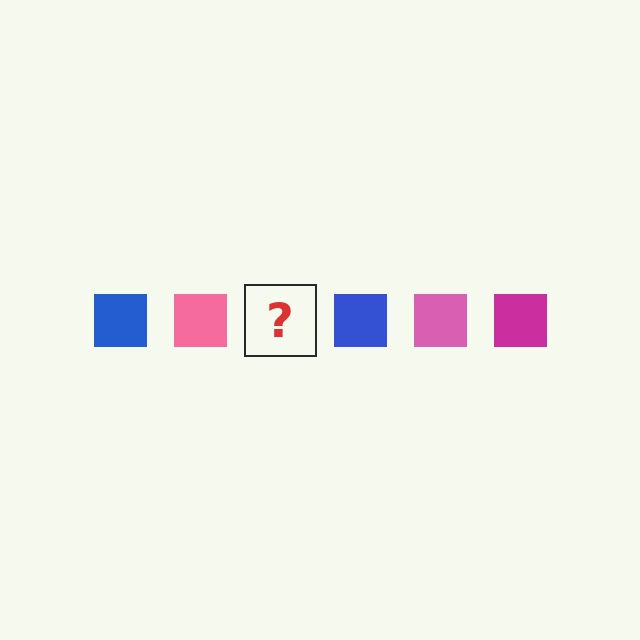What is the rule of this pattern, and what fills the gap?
The rule is that the pattern cycles through blue, pink, magenta squares. The gap should be filled with a magenta square.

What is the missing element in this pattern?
The missing element is a magenta square.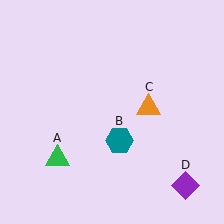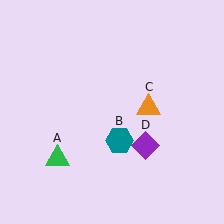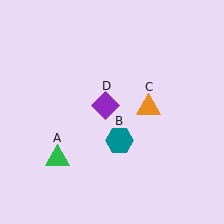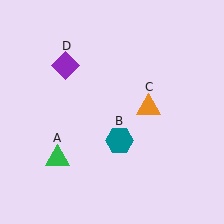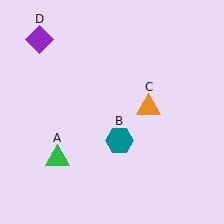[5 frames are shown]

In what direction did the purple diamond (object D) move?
The purple diamond (object D) moved up and to the left.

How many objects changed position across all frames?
1 object changed position: purple diamond (object D).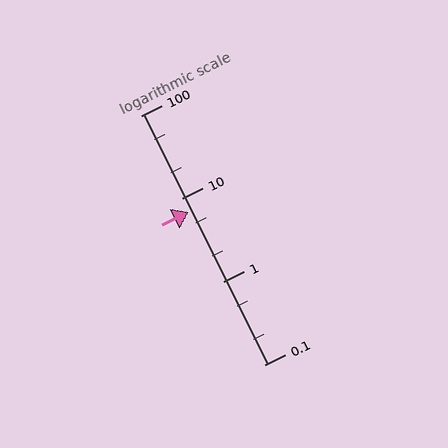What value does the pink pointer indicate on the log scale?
The pointer indicates approximately 6.9.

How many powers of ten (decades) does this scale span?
The scale spans 3 decades, from 0.1 to 100.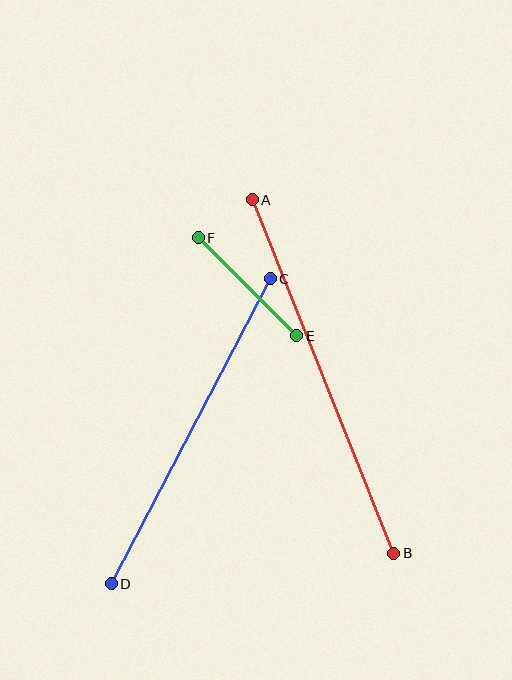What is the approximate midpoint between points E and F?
The midpoint is at approximately (247, 287) pixels.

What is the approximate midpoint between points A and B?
The midpoint is at approximately (323, 376) pixels.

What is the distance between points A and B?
The distance is approximately 381 pixels.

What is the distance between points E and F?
The distance is approximately 139 pixels.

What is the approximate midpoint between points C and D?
The midpoint is at approximately (191, 431) pixels.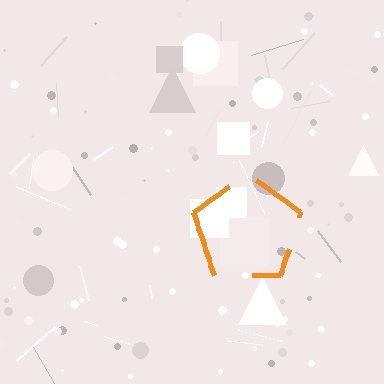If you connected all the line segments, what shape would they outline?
They would outline a pentagon.